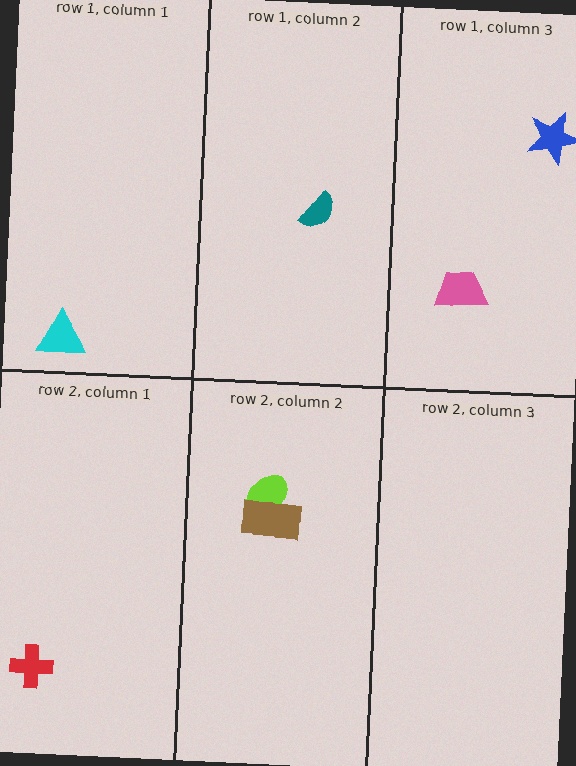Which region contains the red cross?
The row 2, column 1 region.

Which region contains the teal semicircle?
The row 1, column 2 region.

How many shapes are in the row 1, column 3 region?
2.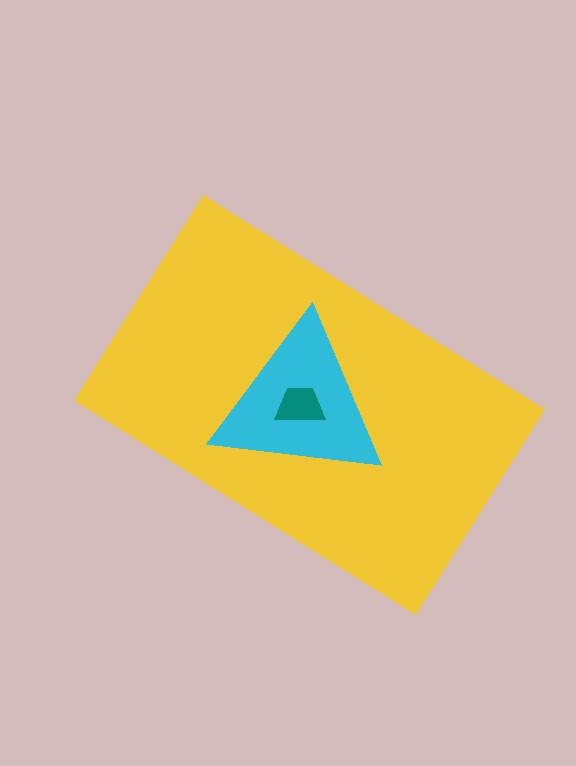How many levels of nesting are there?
3.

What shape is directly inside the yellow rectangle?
The cyan triangle.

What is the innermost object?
The teal trapezoid.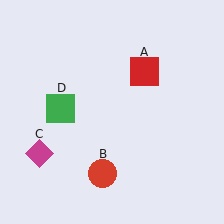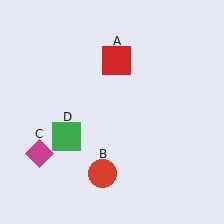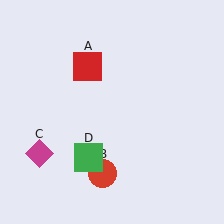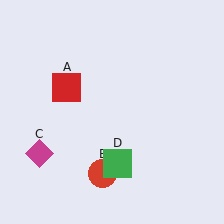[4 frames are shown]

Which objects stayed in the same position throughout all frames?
Red circle (object B) and magenta diamond (object C) remained stationary.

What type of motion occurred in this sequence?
The red square (object A), green square (object D) rotated counterclockwise around the center of the scene.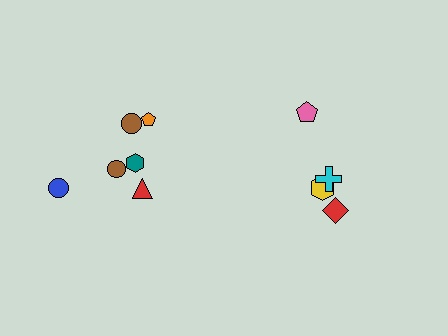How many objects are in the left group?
There are 6 objects.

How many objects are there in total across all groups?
There are 10 objects.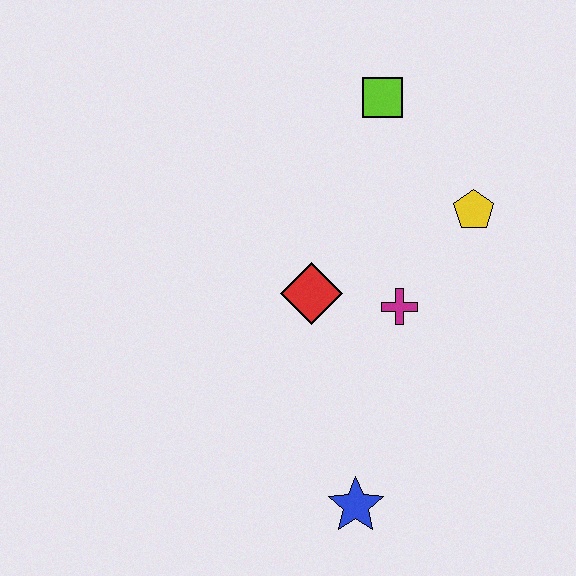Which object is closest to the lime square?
The yellow pentagon is closest to the lime square.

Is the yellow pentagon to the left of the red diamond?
No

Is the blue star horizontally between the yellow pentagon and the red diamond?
Yes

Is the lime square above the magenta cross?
Yes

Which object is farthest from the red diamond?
The blue star is farthest from the red diamond.